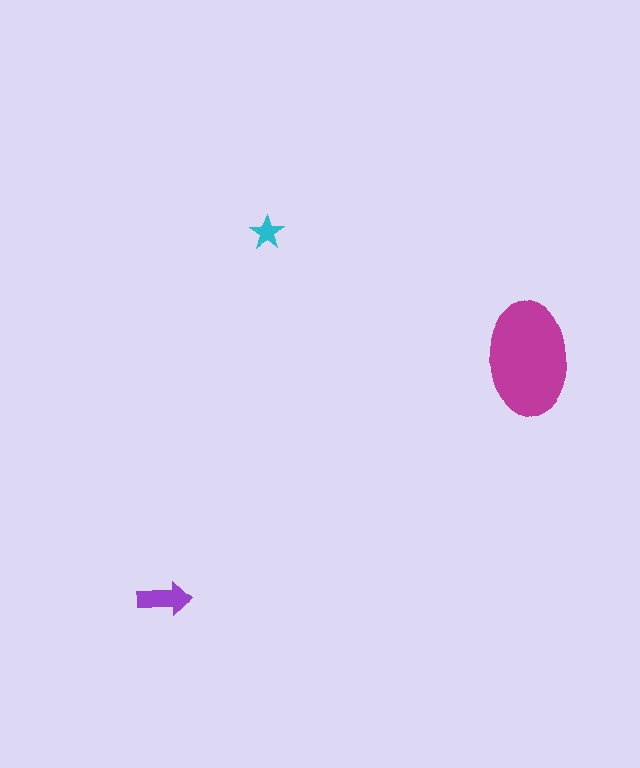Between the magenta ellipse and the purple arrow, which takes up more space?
The magenta ellipse.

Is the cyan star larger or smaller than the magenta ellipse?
Smaller.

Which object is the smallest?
The cyan star.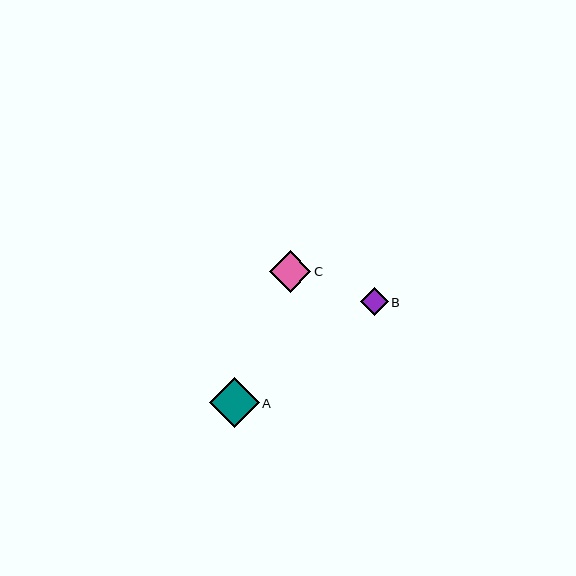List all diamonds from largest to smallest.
From largest to smallest: A, C, B.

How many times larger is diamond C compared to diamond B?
Diamond C is approximately 1.5 times the size of diamond B.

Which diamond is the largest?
Diamond A is the largest with a size of approximately 50 pixels.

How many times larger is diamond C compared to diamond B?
Diamond C is approximately 1.5 times the size of diamond B.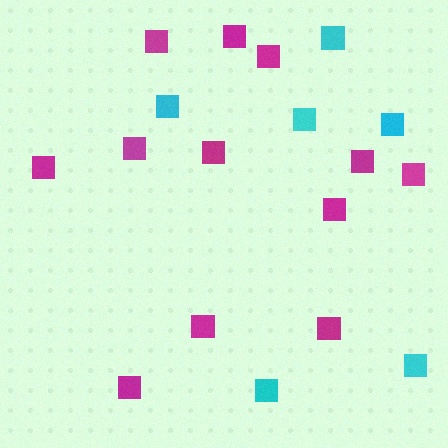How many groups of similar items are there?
There are 2 groups: one group of magenta squares (12) and one group of cyan squares (6).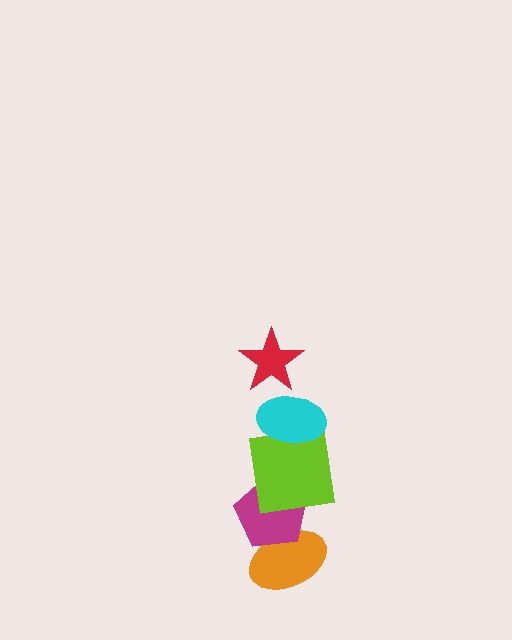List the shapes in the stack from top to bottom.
From top to bottom: the red star, the cyan ellipse, the lime square, the magenta pentagon, the orange ellipse.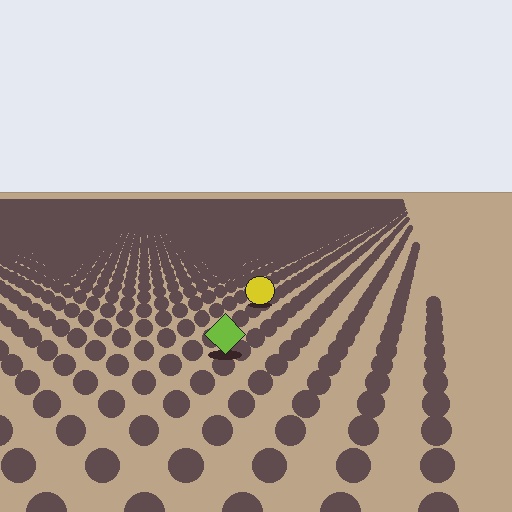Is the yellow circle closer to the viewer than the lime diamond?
No. The lime diamond is closer — you can tell from the texture gradient: the ground texture is coarser near it.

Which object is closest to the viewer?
The lime diamond is closest. The texture marks near it are larger and more spread out.